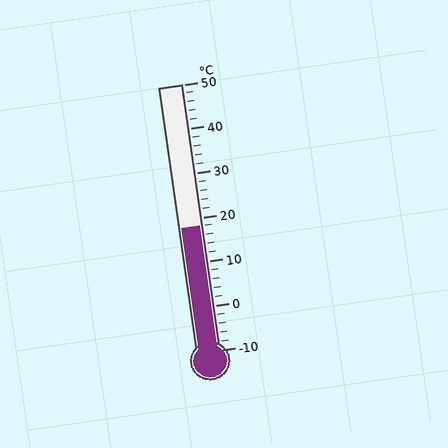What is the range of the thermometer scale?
The thermometer scale ranges from -10°C to 50°C.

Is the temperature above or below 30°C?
The temperature is below 30°C.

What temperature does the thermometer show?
The thermometer shows approximately 18°C.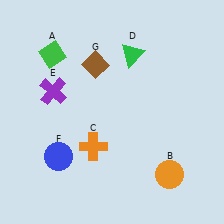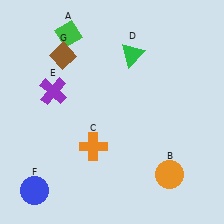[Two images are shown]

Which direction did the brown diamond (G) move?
The brown diamond (G) moved left.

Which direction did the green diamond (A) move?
The green diamond (A) moved up.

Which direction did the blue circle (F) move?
The blue circle (F) moved down.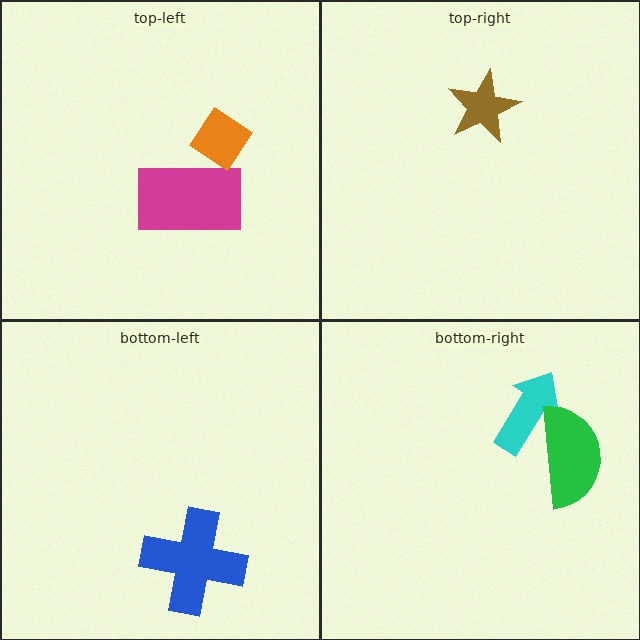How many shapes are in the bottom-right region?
2.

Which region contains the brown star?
The top-right region.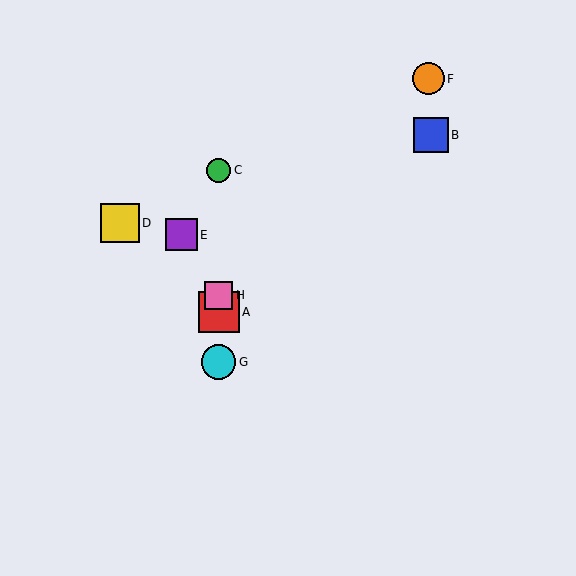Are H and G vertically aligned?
Yes, both are at x≈219.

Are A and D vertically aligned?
No, A is at x≈219 and D is at x≈120.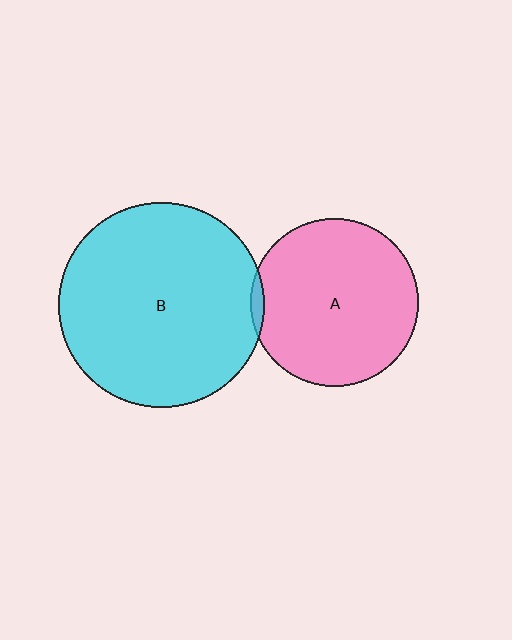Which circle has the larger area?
Circle B (cyan).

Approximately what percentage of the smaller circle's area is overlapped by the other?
Approximately 5%.